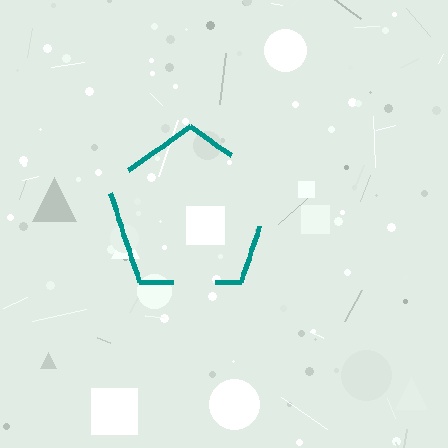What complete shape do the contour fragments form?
The contour fragments form a pentagon.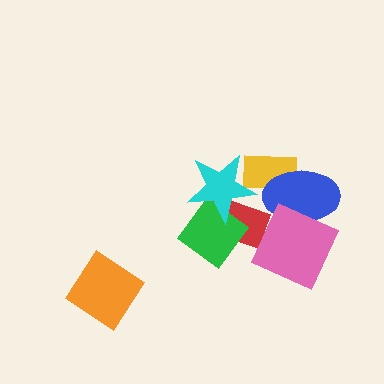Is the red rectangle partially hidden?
Yes, it is partially covered by another shape.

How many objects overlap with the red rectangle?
3 objects overlap with the red rectangle.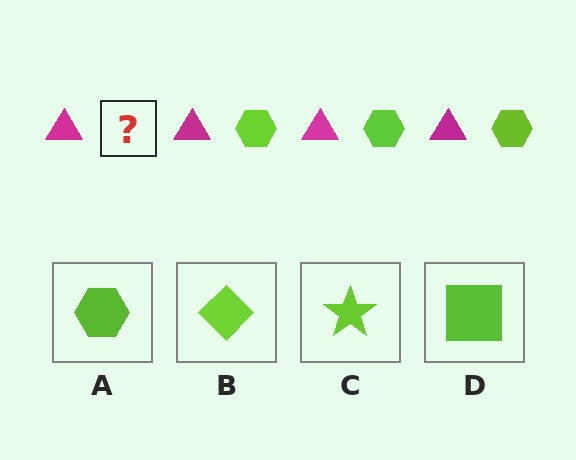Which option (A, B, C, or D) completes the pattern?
A.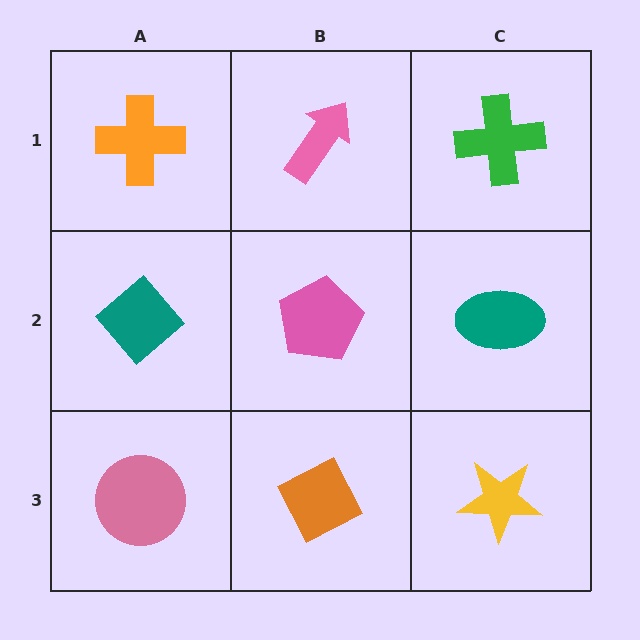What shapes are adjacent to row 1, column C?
A teal ellipse (row 2, column C), a pink arrow (row 1, column B).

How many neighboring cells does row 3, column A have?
2.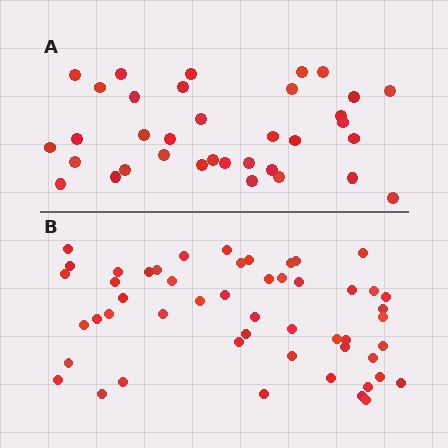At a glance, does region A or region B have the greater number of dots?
Region B (the bottom region) has more dots.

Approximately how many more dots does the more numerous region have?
Region B has approximately 15 more dots than region A.